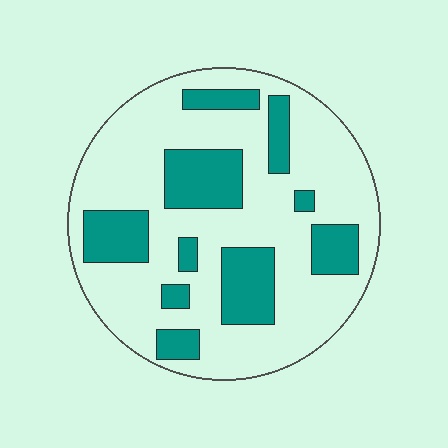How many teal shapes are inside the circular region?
10.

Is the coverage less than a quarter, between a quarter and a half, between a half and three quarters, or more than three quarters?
Between a quarter and a half.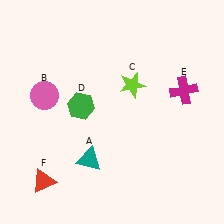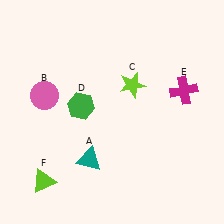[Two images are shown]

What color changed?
The triangle (F) changed from red in Image 1 to lime in Image 2.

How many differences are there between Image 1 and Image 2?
There is 1 difference between the two images.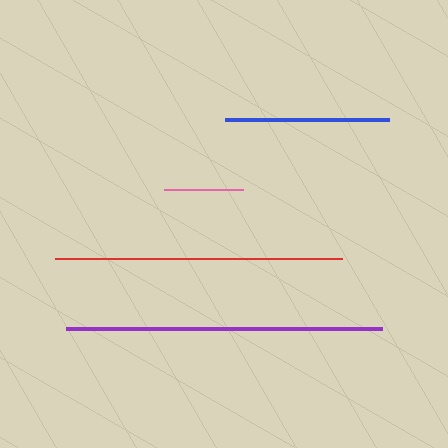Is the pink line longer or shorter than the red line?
The red line is longer than the pink line.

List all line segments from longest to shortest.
From longest to shortest: purple, red, blue, pink.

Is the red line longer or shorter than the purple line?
The purple line is longer than the red line.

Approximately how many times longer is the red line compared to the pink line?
The red line is approximately 3.6 times the length of the pink line.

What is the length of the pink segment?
The pink segment is approximately 80 pixels long.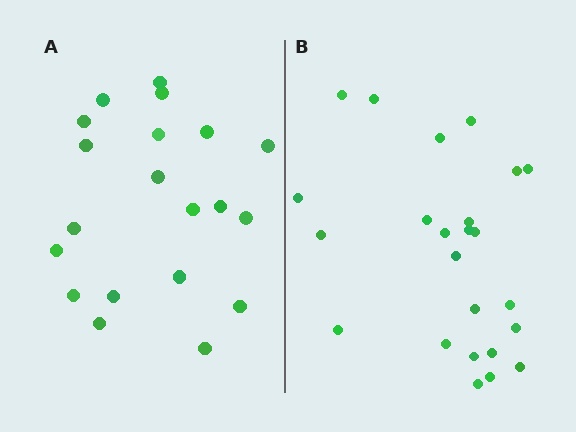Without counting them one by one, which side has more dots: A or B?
Region B (the right region) has more dots.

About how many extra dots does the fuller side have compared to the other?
Region B has about 4 more dots than region A.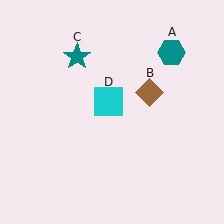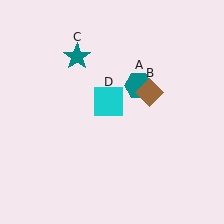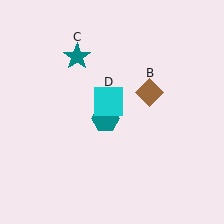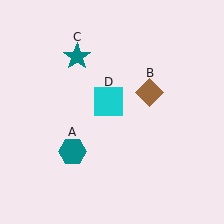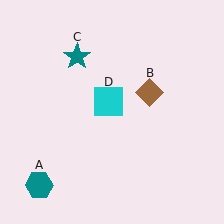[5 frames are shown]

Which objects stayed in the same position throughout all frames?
Brown diamond (object B) and teal star (object C) and cyan square (object D) remained stationary.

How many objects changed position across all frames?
1 object changed position: teal hexagon (object A).